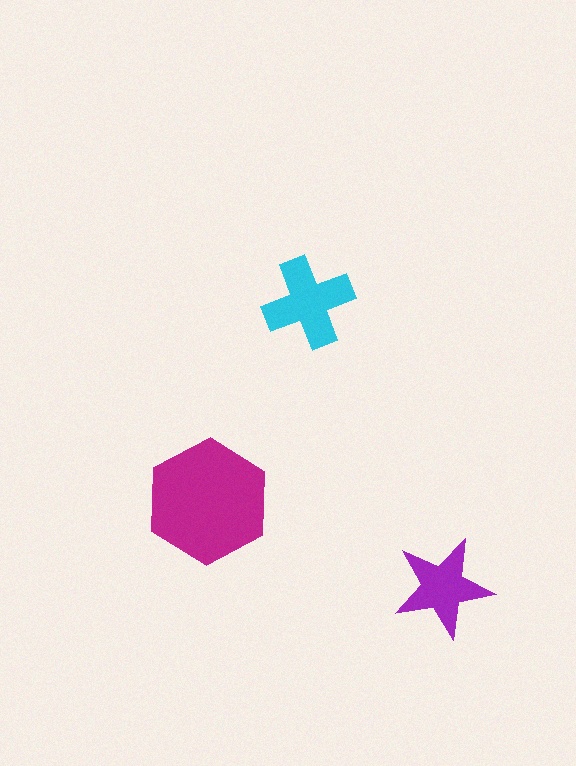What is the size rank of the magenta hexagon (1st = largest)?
1st.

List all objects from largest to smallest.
The magenta hexagon, the cyan cross, the purple star.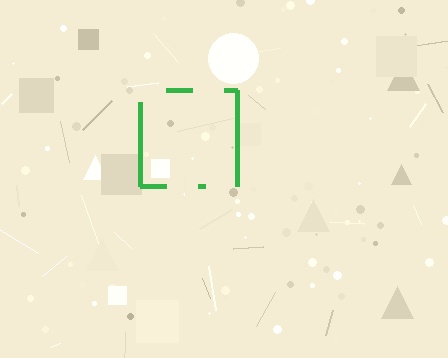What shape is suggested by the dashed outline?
The dashed outline suggests a square.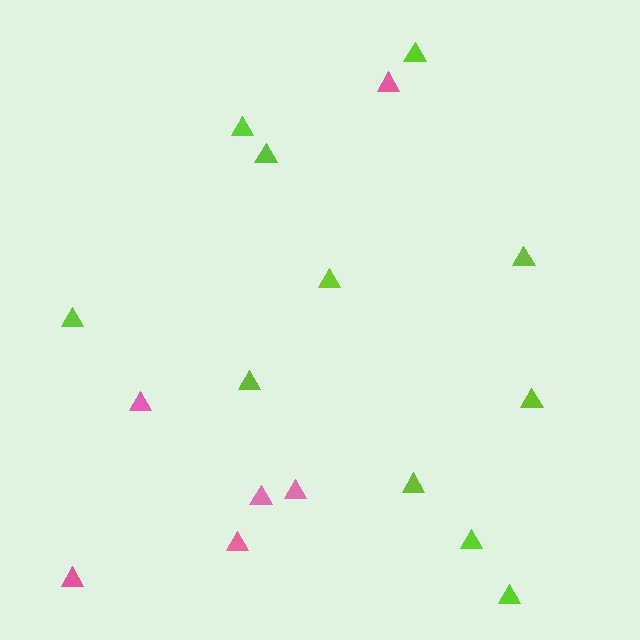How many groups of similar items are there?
There are 2 groups: one group of pink triangles (6) and one group of lime triangles (11).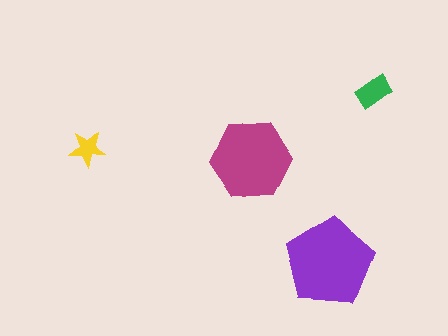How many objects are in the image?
There are 4 objects in the image.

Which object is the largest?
The purple pentagon.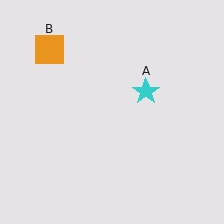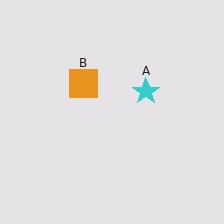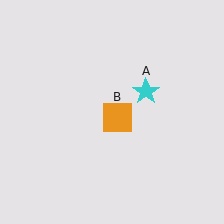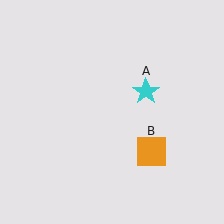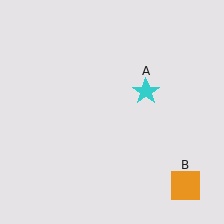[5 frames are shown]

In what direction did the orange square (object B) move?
The orange square (object B) moved down and to the right.